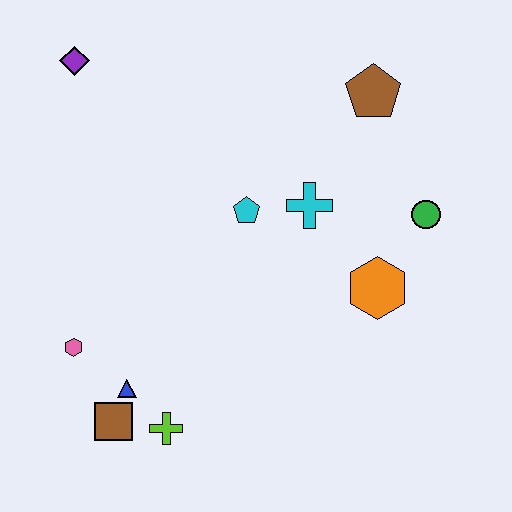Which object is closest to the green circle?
The orange hexagon is closest to the green circle.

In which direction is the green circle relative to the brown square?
The green circle is to the right of the brown square.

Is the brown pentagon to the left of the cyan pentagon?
No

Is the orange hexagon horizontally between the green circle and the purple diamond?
Yes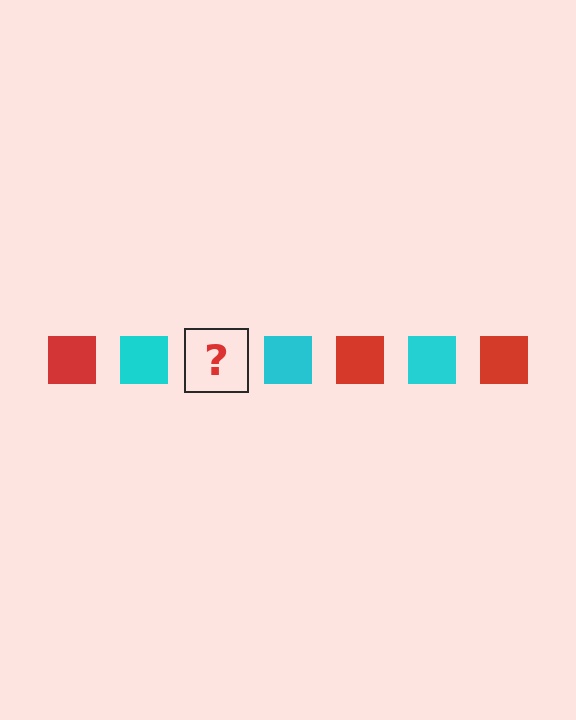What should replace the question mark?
The question mark should be replaced with a red square.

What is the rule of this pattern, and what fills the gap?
The rule is that the pattern cycles through red, cyan squares. The gap should be filled with a red square.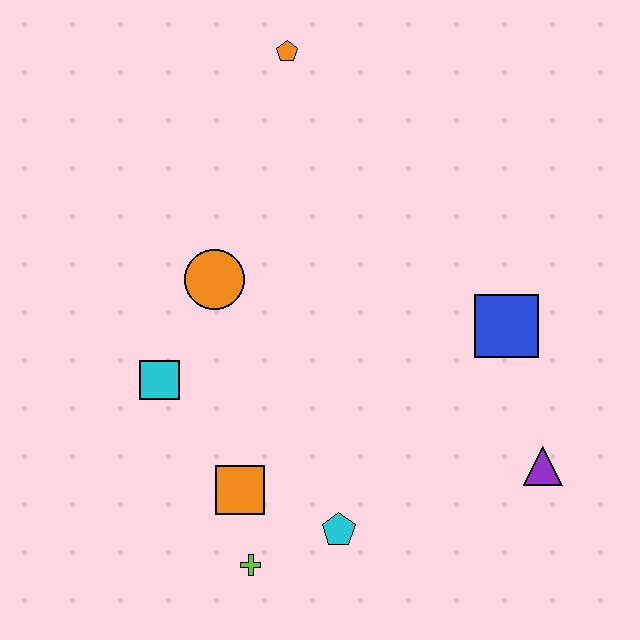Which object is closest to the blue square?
The purple triangle is closest to the blue square.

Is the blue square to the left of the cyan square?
No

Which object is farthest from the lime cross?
The orange pentagon is farthest from the lime cross.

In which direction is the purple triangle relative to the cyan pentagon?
The purple triangle is to the right of the cyan pentagon.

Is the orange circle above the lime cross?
Yes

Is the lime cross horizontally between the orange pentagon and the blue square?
No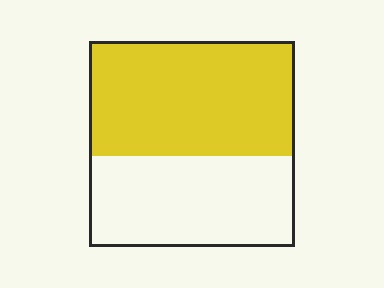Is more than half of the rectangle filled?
Yes.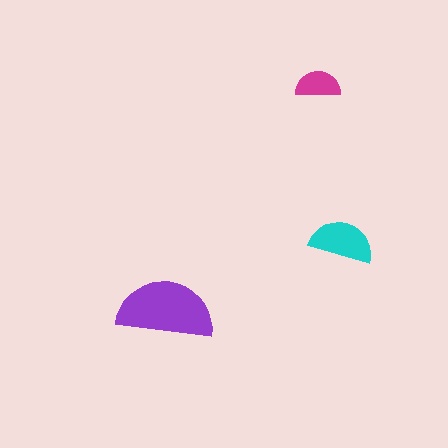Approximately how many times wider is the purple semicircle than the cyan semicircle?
About 1.5 times wider.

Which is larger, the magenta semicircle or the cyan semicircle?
The cyan one.